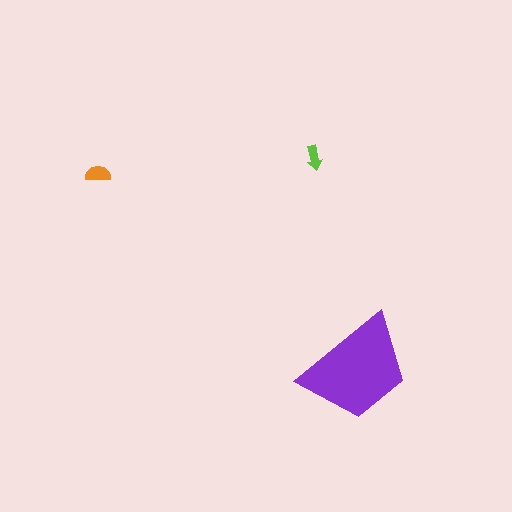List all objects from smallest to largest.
The lime arrow, the orange semicircle, the purple trapezoid.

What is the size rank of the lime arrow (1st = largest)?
3rd.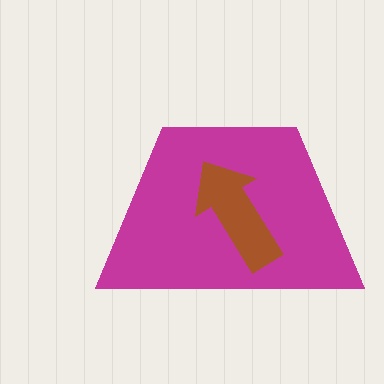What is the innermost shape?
The brown arrow.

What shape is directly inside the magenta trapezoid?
The brown arrow.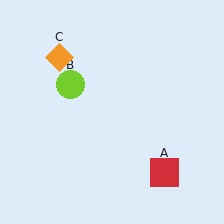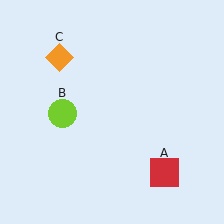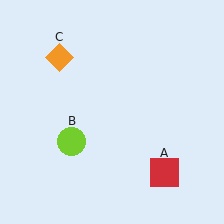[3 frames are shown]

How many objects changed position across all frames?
1 object changed position: lime circle (object B).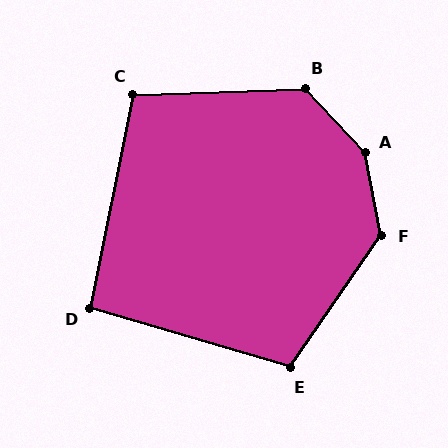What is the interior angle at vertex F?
Approximately 134 degrees (obtuse).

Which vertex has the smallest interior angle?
D, at approximately 95 degrees.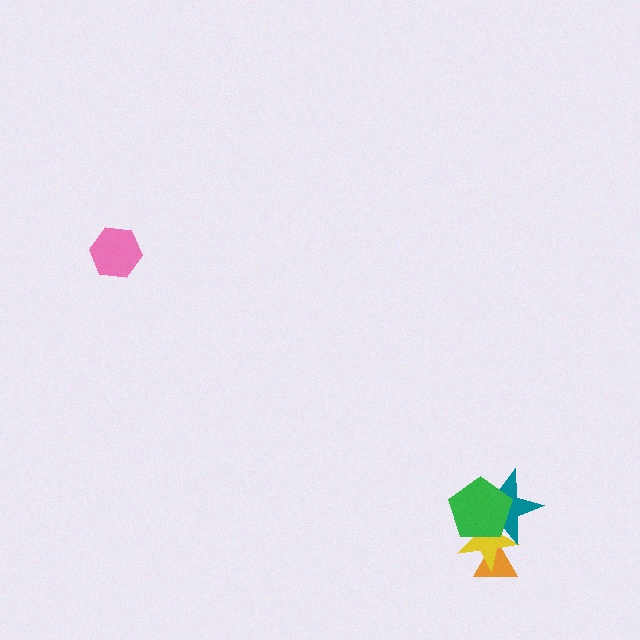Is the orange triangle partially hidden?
Yes, it is partially covered by another shape.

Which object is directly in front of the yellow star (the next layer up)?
The teal star is directly in front of the yellow star.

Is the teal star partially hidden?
Yes, it is partially covered by another shape.